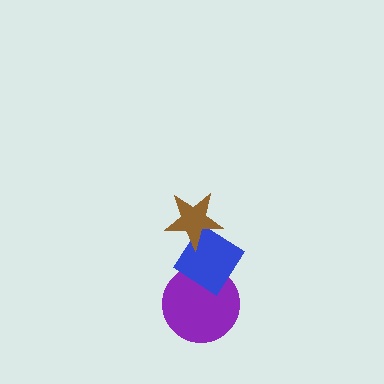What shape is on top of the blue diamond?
The brown star is on top of the blue diamond.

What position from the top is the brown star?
The brown star is 1st from the top.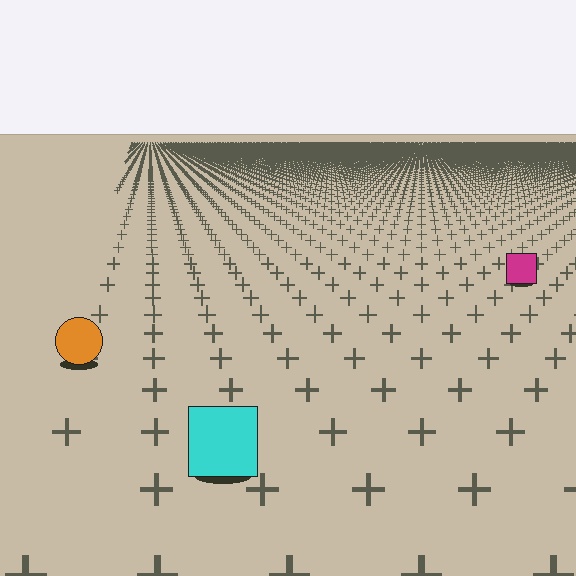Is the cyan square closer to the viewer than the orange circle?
Yes. The cyan square is closer — you can tell from the texture gradient: the ground texture is coarser near it.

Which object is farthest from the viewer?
The magenta square is farthest from the viewer. It appears smaller and the ground texture around it is denser.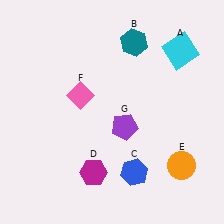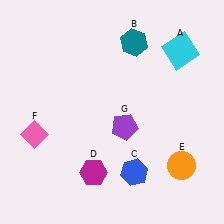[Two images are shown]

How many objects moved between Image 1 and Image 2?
1 object moved between the two images.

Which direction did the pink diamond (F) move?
The pink diamond (F) moved left.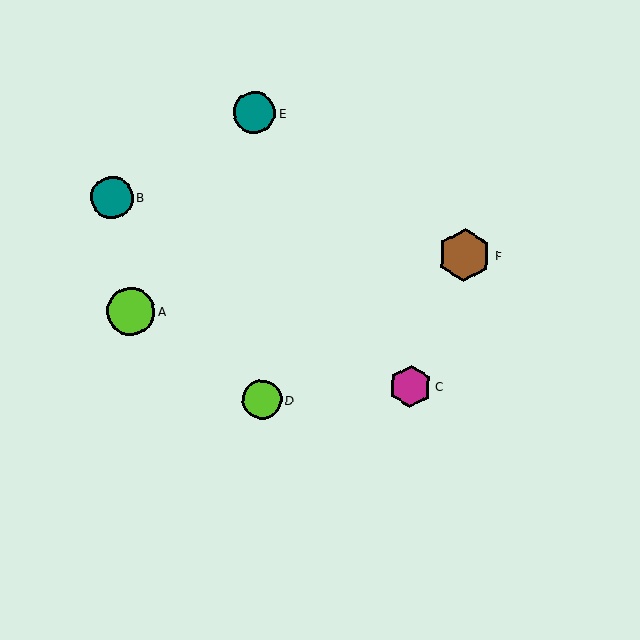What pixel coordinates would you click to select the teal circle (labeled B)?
Click at (112, 198) to select the teal circle B.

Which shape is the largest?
The brown hexagon (labeled F) is the largest.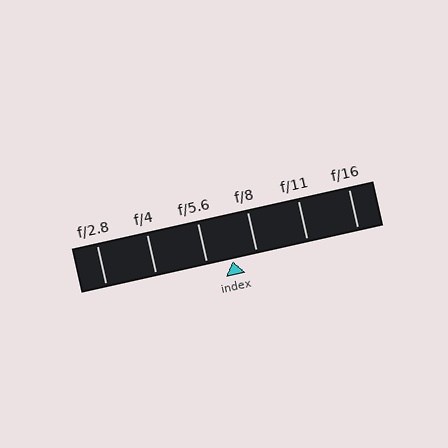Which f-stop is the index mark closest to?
The index mark is closest to f/8.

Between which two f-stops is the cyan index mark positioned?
The index mark is between f/5.6 and f/8.